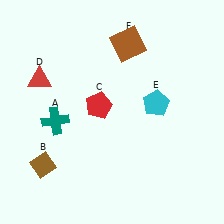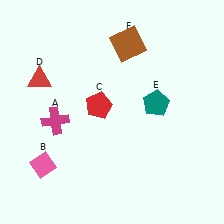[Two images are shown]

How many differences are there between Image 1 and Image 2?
There are 3 differences between the two images.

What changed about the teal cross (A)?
In Image 1, A is teal. In Image 2, it changed to magenta.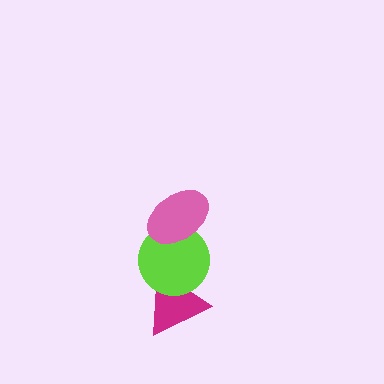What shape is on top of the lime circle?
The pink ellipse is on top of the lime circle.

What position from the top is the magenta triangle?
The magenta triangle is 3rd from the top.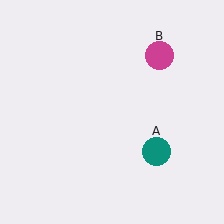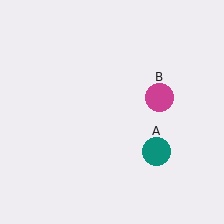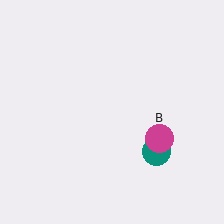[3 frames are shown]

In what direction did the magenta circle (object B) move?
The magenta circle (object B) moved down.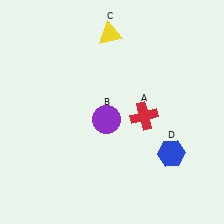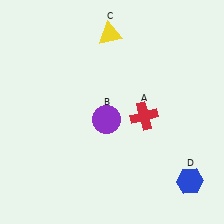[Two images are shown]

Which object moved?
The blue hexagon (D) moved down.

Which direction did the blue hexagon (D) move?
The blue hexagon (D) moved down.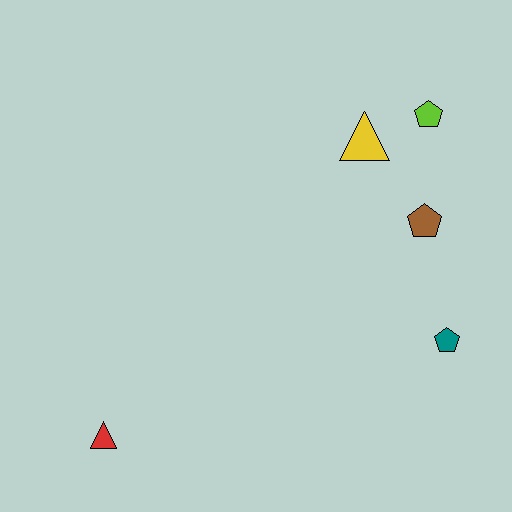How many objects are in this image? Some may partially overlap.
There are 5 objects.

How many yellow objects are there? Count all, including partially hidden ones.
There is 1 yellow object.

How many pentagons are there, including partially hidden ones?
There are 3 pentagons.